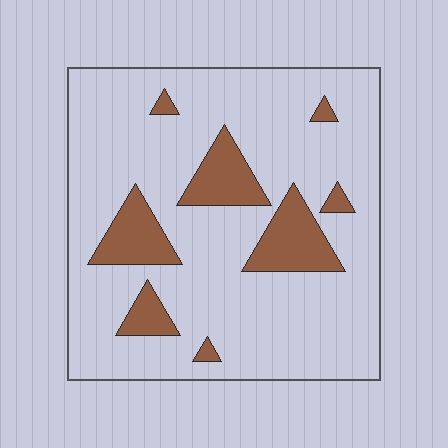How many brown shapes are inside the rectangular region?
8.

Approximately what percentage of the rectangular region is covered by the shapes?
Approximately 15%.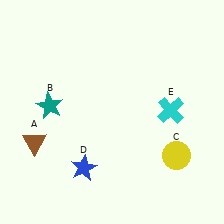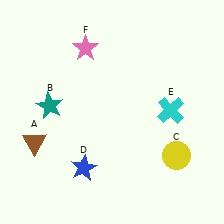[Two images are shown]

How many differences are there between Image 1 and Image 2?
There is 1 difference between the two images.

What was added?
A pink star (F) was added in Image 2.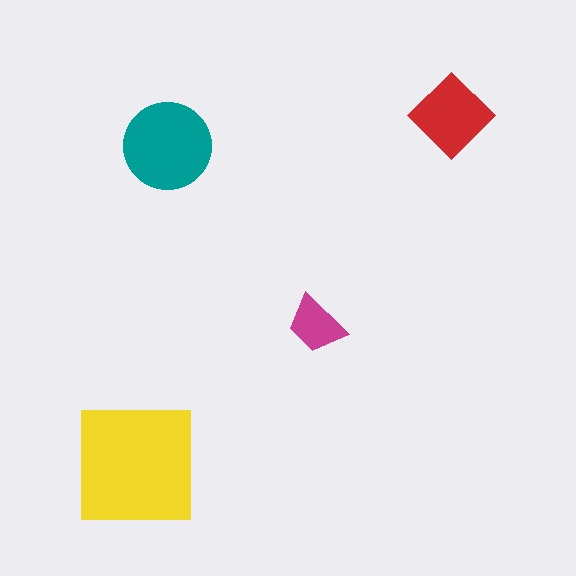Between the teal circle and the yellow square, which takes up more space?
The yellow square.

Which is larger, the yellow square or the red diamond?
The yellow square.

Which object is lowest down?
The yellow square is bottommost.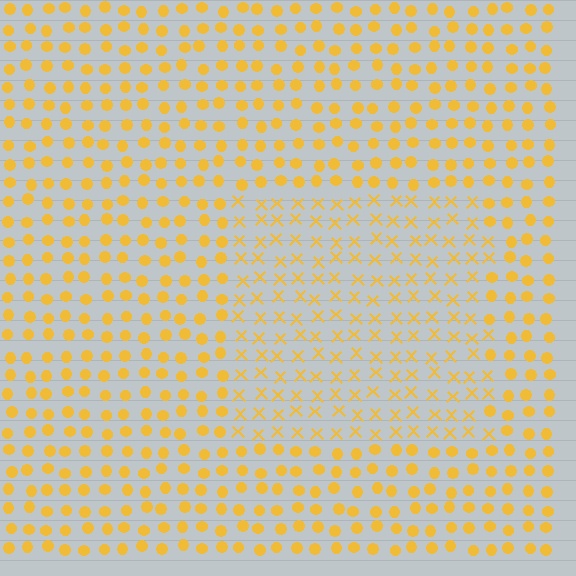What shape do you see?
I see a rectangle.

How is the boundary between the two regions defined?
The boundary is defined by a change in element shape: X marks inside vs. circles outside. All elements share the same color and spacing.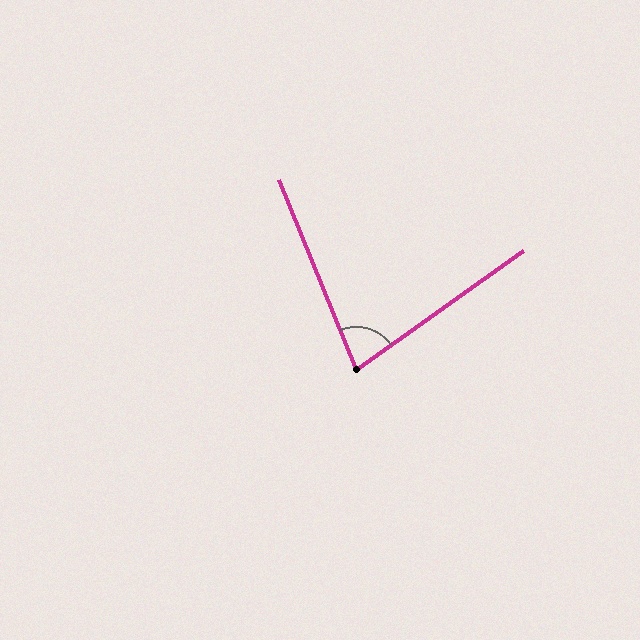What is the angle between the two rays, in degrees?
Approximately 77 degrees.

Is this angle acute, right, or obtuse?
It is acute.